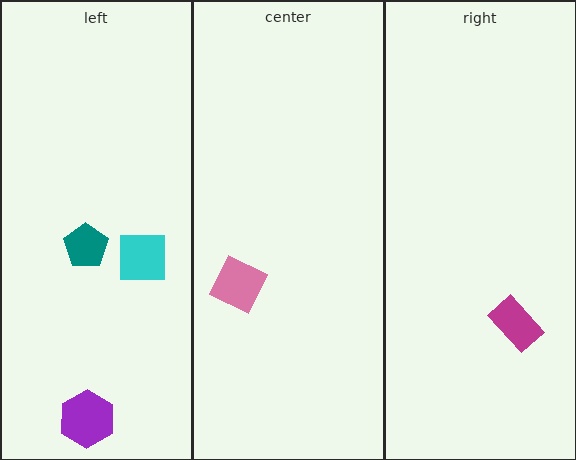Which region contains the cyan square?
The left region.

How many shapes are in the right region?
1.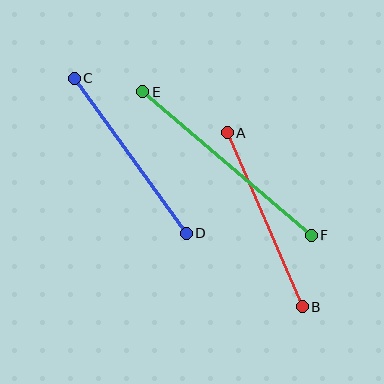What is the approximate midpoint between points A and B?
The midpoint is at approximately (265, 220) pixels.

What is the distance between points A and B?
The distance is approximately 189 pixels.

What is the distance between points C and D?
The distance is approximately 191 pixels.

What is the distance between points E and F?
The distance is approximately 222 pixels.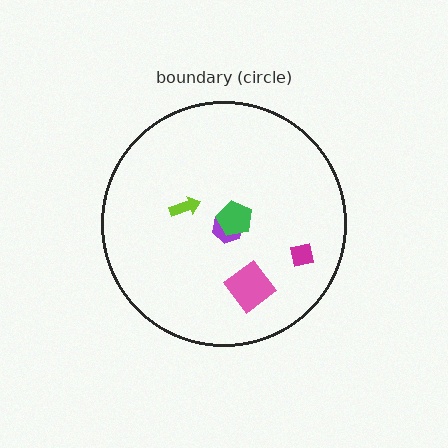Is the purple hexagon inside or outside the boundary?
Inside.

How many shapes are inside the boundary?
5 inside, 0 outside.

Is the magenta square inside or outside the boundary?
Inside.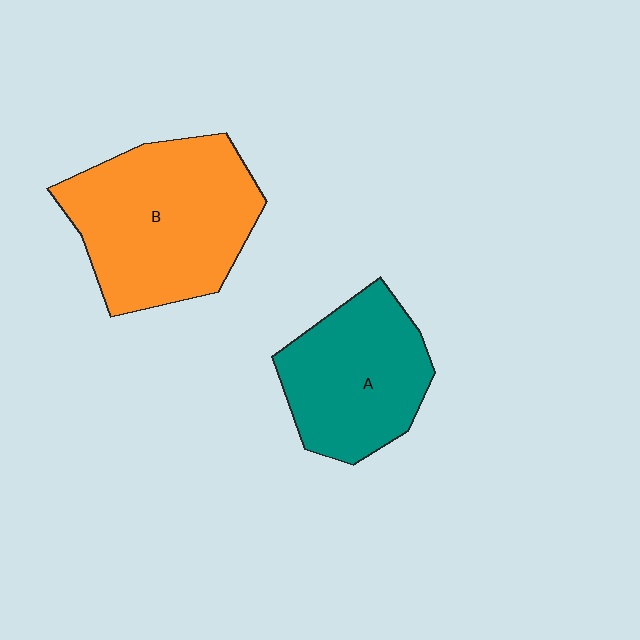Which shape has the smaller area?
Shape A (teal).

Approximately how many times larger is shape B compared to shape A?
Approximately 1.4 times.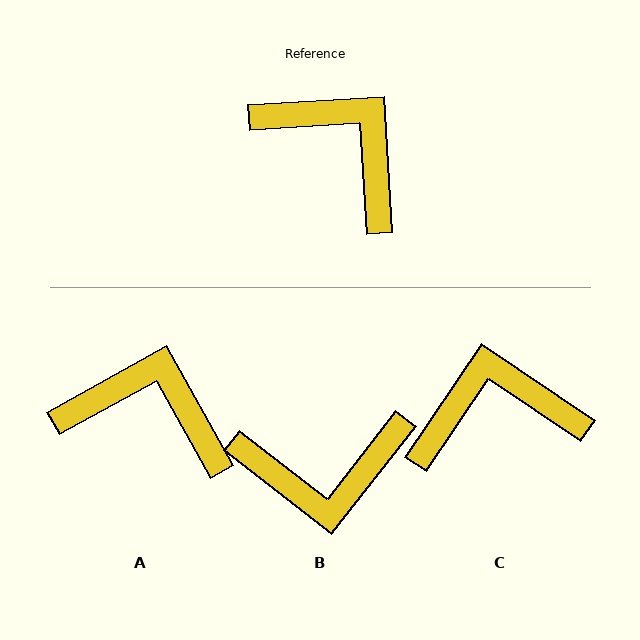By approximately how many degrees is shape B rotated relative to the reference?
Approximately 131 degrees clockwise.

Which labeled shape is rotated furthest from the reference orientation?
B, about 131 degrees away.